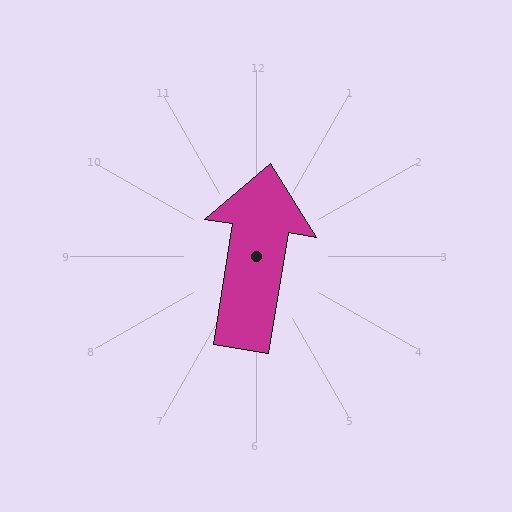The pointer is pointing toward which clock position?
Roughly 12 o'clock.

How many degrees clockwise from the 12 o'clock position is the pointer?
Approximately 9 degrees.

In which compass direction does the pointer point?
North.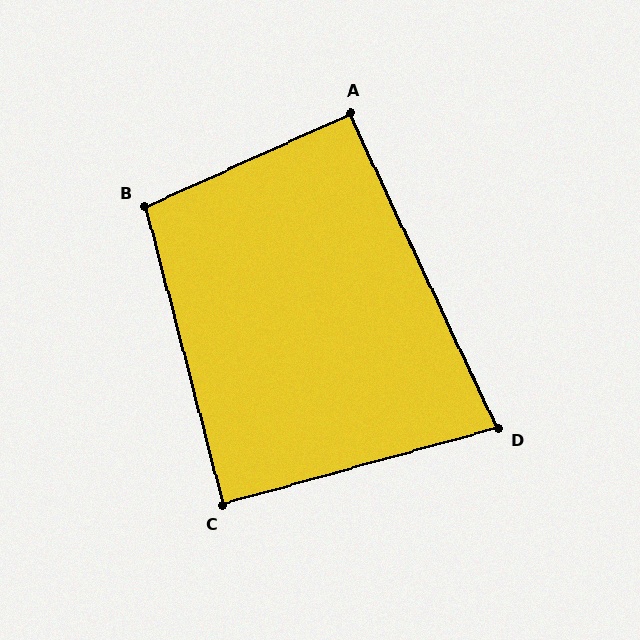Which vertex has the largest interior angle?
B, at approximately 100 degrees.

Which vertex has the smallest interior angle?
D, at approximately 80 degrees.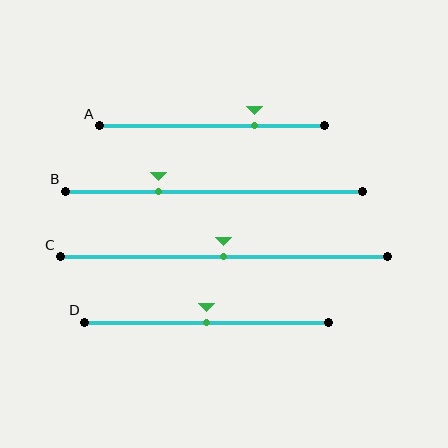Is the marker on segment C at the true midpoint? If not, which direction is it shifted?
Yes, the marker on segment C is at the true midpoint.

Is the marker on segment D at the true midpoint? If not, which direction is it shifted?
Yes, the marker on segment D is at the true midpoint.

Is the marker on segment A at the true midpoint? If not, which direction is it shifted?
No, the marker on segment A is shifted to the right by about 19% of the segment length.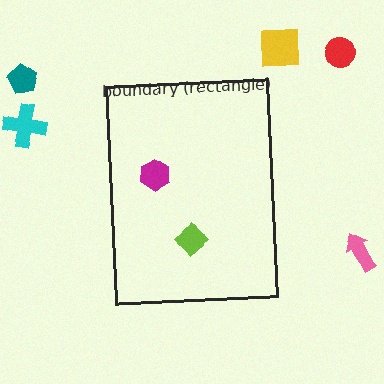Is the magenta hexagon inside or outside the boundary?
Inside.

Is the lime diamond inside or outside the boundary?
Inside.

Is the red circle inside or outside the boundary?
Outside.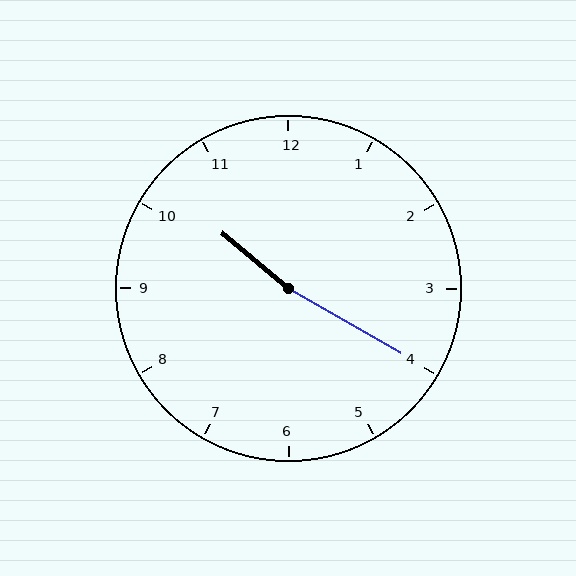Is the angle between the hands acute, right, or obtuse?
It is obtuse.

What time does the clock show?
10:20.